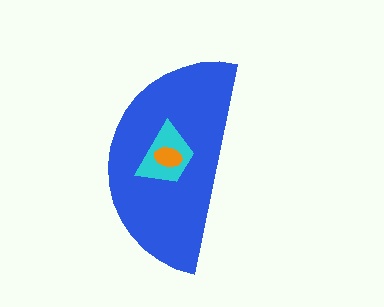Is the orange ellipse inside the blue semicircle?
Yes.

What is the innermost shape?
The orange ellipse.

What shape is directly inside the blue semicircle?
The cyan trapezoid.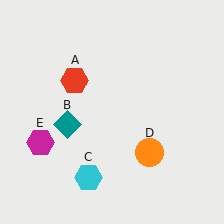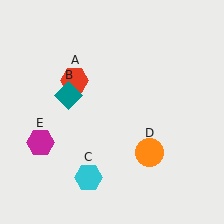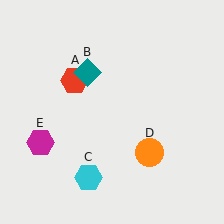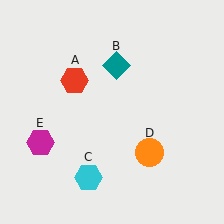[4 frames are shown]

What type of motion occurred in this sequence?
The teal diamond (object B) rotated clockwise around the center of the scene.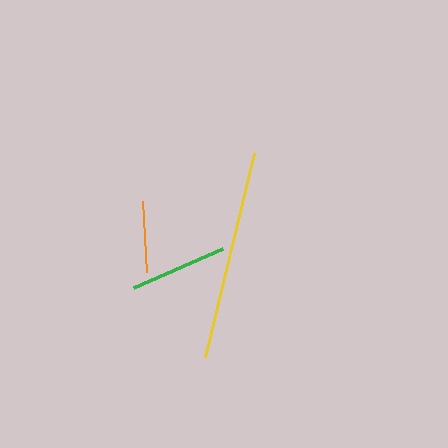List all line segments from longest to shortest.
From longest to shortest: yellow, green, orange.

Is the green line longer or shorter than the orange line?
The green line is longer than the orange line.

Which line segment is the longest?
The yellow line is the longest at approximately 210 pixels.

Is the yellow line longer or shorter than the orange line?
The yellow line is longer than the orange line.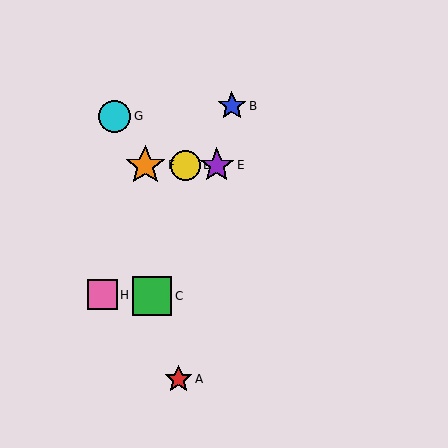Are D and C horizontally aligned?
No, D is at y≈165 and C is at y≈296.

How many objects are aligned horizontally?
3 objects (D, E, F) are aligned horizontally.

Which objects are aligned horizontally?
Objects D, E, F are aligned horizontally.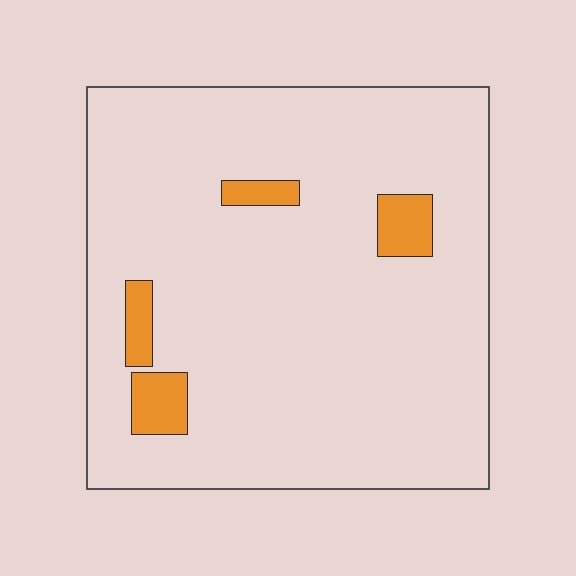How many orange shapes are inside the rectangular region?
4.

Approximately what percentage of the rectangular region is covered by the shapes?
Approximately 5%.